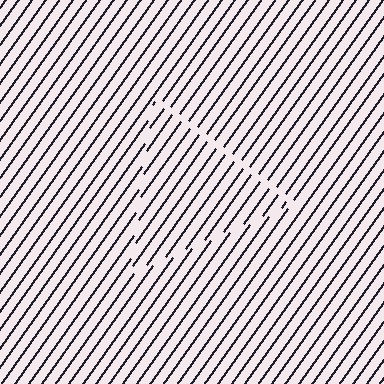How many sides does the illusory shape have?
3 sides — the line-ends trace a triangle.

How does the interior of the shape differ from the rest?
The interior of the shape contains the same grating, shifted by half a period — the contour is defined by the phase discontinuity where line-ends from the inner and outer gratings abut.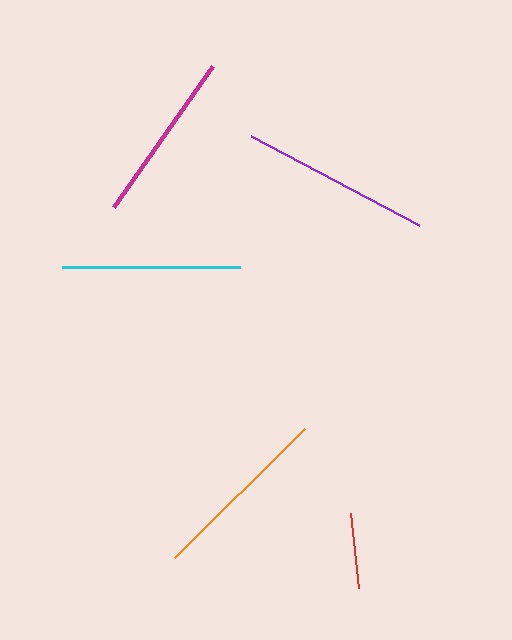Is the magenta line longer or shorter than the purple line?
The purple line is longer than the magenta line.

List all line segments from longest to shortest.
From longest to shortest: purple, orange, cyan, magenta, red.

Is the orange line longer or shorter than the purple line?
The purple line is longer than the orange line.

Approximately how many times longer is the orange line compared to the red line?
The orange line is approximately 2.4 times the length of the red line.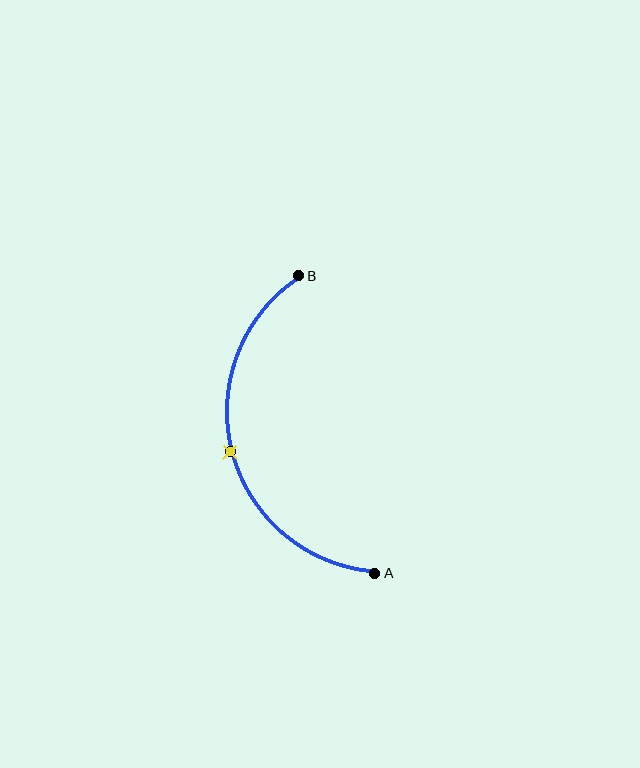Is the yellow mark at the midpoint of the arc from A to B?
Yes. The yellow mark lies on the arc at equal arc-length from both A and B — it is the arc midpoint.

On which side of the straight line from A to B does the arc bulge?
The arc bulges to the left of the straight line connecting A and B.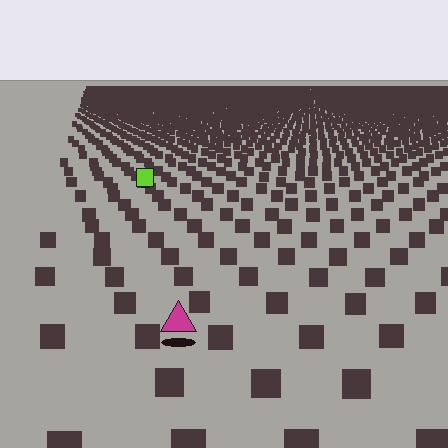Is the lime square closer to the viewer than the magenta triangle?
No. The magenta triangle is closer — you can tell from the texture gradient: the ground texture is coarser near it.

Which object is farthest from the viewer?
The lime square is farthest from the viewer. It appears smaller and the ground texture around it is denser.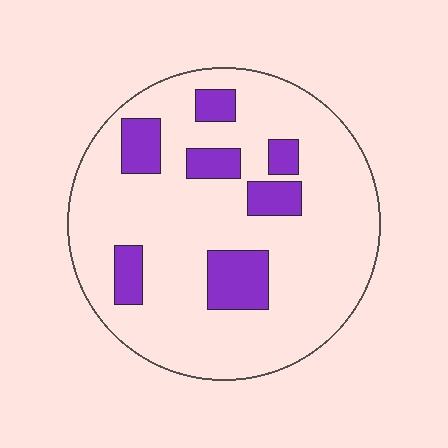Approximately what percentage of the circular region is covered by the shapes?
Approximately 20%.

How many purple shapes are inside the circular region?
7.